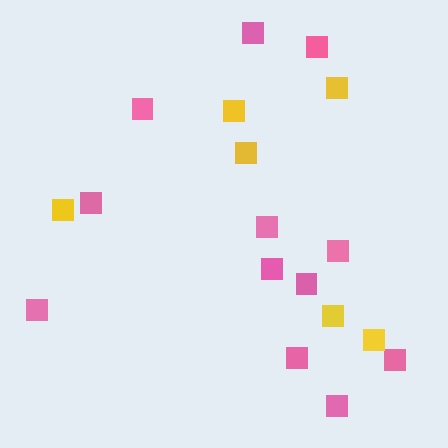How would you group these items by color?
There are 2 groups: one group of pink squares (12) and one group of yellow squares (6).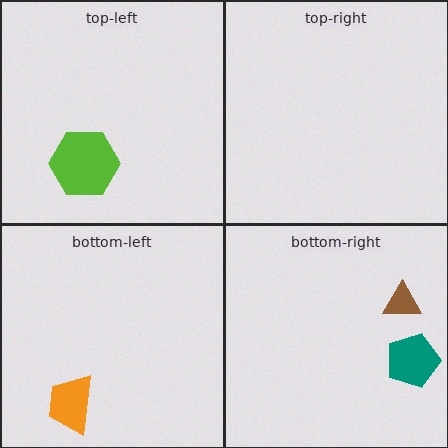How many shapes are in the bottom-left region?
1.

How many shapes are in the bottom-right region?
2.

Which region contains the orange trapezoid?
The bottom-left region.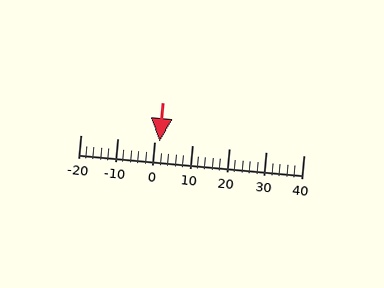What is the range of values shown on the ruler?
The ruler shows values from -20 to 40.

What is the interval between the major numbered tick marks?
The major tick marks are spaced 10 units apart.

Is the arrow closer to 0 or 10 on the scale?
The arrow is closer to 0.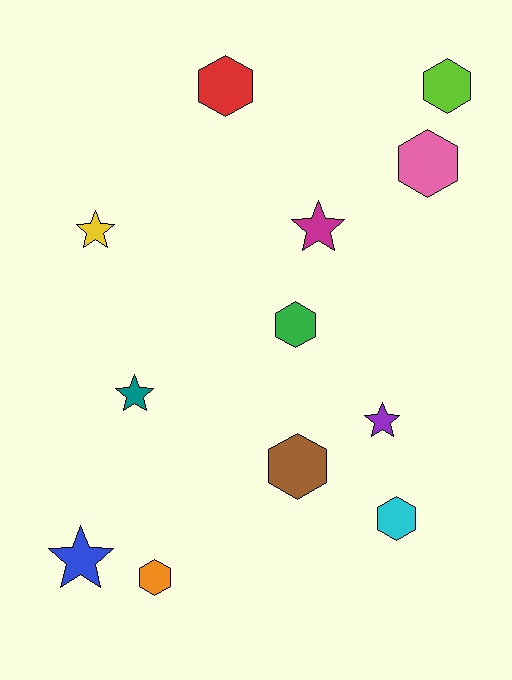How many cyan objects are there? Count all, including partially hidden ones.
There is 1 cyan object.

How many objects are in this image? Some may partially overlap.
There are 12 objects.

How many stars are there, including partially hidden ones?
There are 5 stars.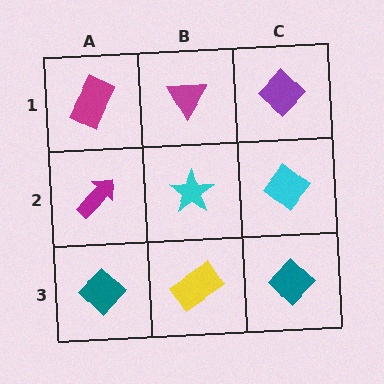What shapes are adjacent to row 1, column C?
A cyan diamond (row 2, column C), a magenta triangle (row 1, column B).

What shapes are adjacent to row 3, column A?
A magenta arrow (row 2, column A), a yellow rectangle (row 3, column B).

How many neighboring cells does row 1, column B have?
3.